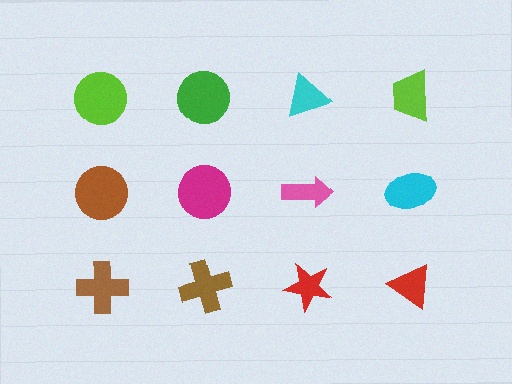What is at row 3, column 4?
A red triangle.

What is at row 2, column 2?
A magenta circle.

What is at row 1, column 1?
A lime circle.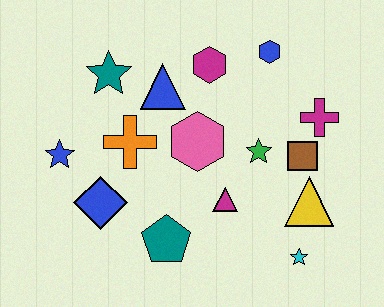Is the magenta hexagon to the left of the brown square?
Yes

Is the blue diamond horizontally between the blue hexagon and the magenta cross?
No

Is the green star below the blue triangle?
Yes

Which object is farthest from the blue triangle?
The cyan star is farthest from the blue triangle.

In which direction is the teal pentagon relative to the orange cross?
The teal pentagon is below the orange cross.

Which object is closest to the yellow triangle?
The brown square is closest to the yellow triangle.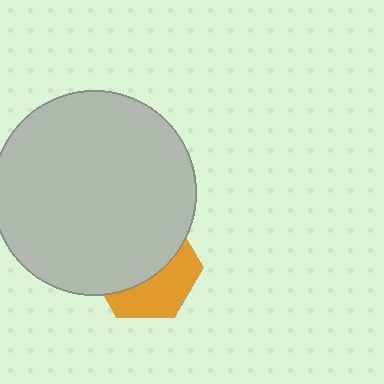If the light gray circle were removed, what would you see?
You would see the complete orange hexagon.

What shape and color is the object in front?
The object in front is a light gray circle.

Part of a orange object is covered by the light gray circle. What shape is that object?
It is a hexagon.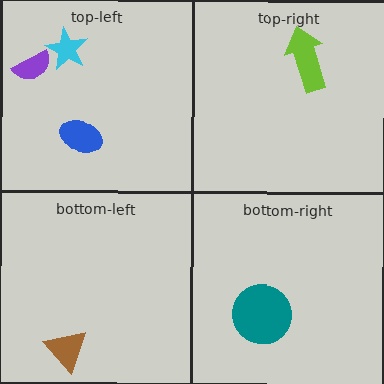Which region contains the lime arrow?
The top-right region.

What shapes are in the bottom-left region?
The brown triangle.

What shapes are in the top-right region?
The lime arrow.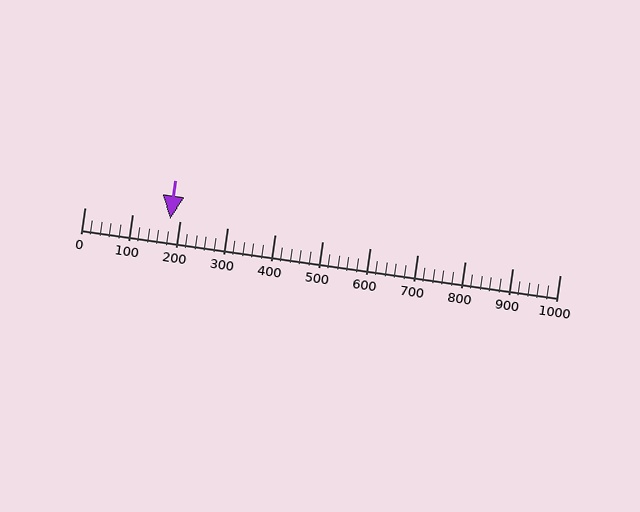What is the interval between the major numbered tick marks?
The major tick marks are spaced 100 units apart.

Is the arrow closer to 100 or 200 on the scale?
The arrow is closer to 200.